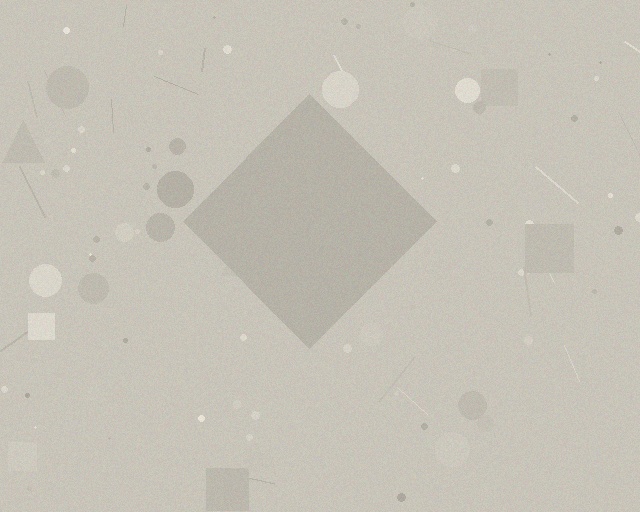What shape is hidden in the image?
A diamond is hidden in the image.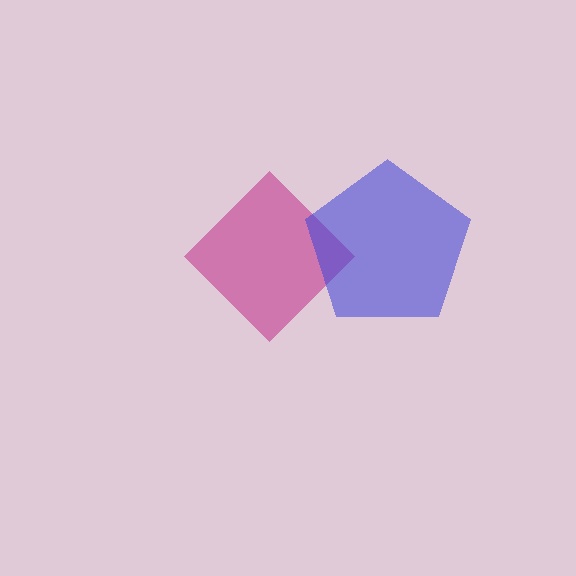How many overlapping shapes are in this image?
There are 2 overlapping shapes in the image.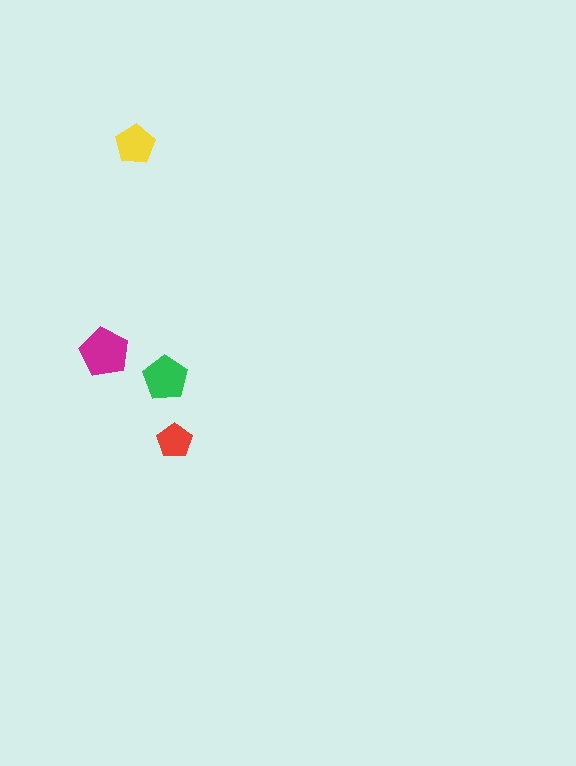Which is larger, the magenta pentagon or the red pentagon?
The magenta one.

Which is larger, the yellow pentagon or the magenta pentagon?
The magenta one.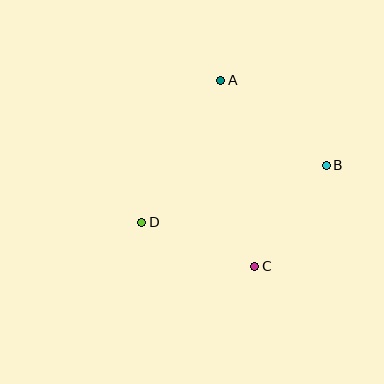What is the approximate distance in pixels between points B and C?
The distance between B and C is approximately 124 pixels.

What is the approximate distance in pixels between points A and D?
The distance between A and D is approximately 162 pixels.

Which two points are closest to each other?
Points C and D are closest to each other.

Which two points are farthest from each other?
Points B and D are farthest from each other.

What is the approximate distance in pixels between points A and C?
The distance between A and C is approximately 189 pixels.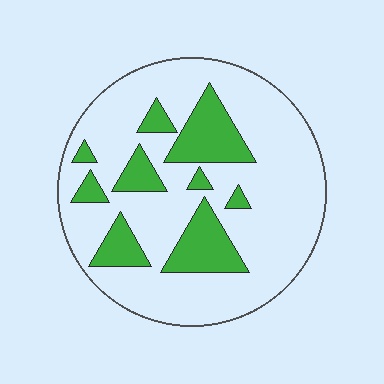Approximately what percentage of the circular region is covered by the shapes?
Approximately 25%.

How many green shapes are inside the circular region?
9.